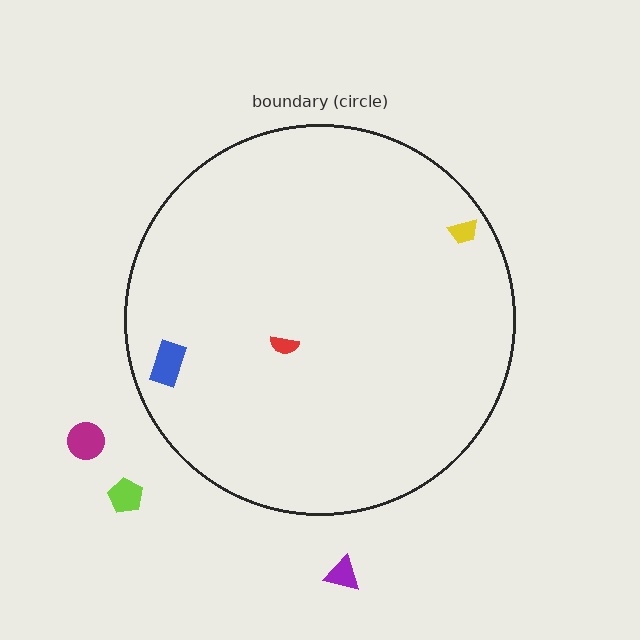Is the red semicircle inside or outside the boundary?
Inside.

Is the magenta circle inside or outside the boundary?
Outside.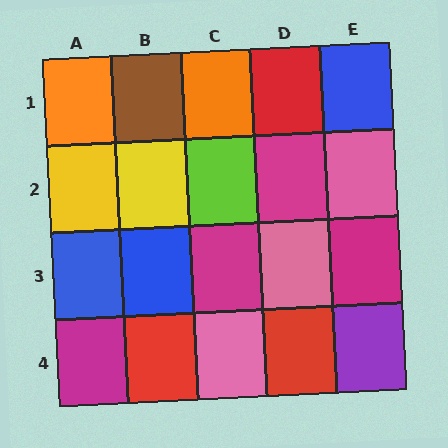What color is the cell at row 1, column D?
Red.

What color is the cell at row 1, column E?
Blue.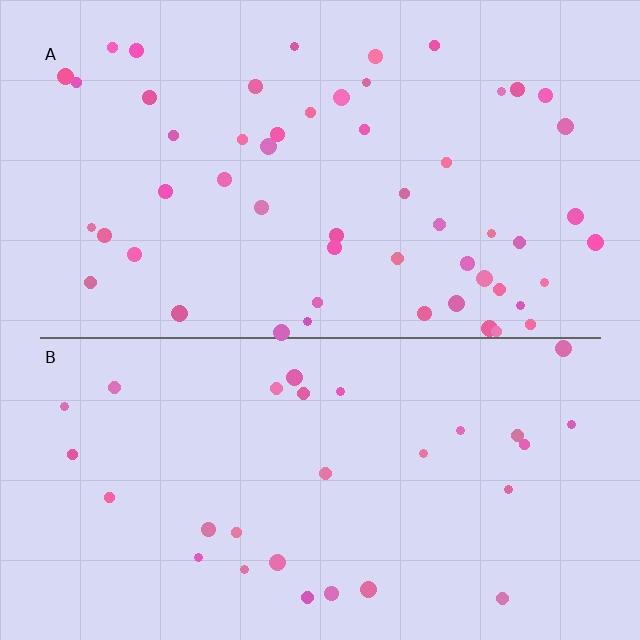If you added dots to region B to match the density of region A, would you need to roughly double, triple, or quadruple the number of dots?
Approximately double.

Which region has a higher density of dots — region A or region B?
A (the top).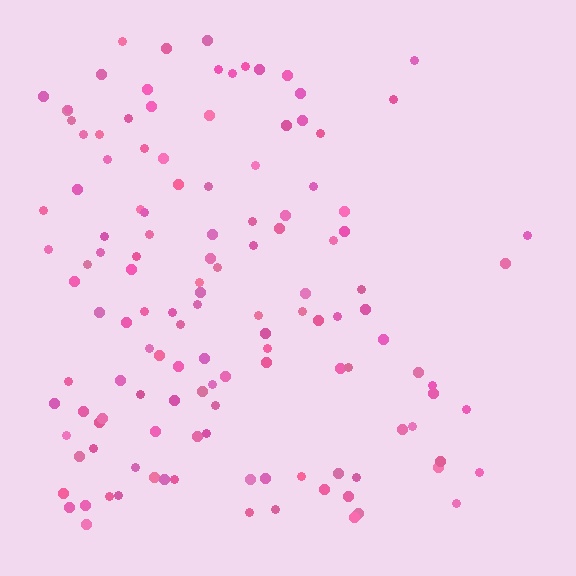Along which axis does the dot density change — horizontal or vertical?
Horizontal.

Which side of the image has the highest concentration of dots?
The left.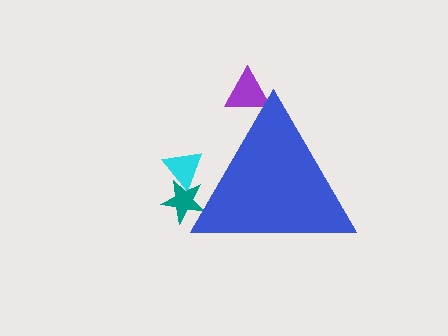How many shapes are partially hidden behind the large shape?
3 shapes are partially hidden.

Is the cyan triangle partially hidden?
Yes, the cyan triangle is partially hidden behind the blue triangle.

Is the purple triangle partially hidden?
Yes, the purple triangle is partially hidden behind the blue triangle.